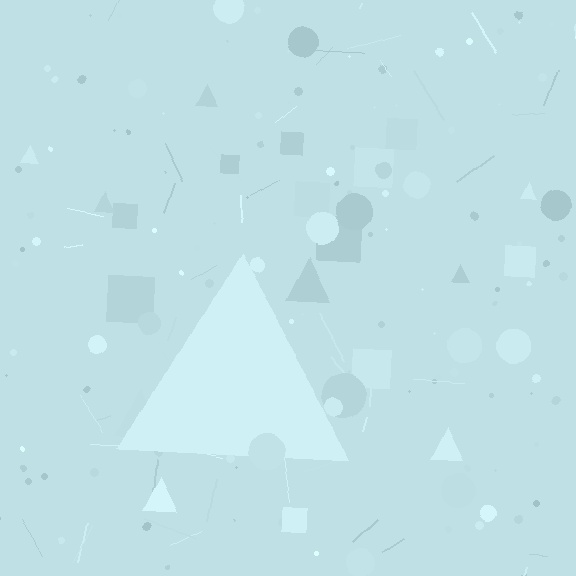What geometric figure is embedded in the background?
A triangle is embedded in the background.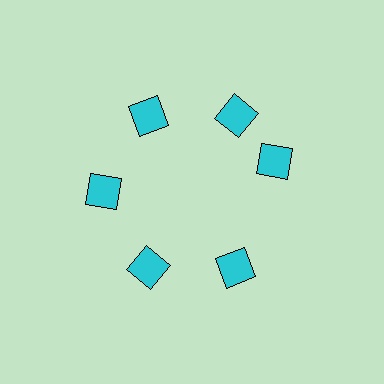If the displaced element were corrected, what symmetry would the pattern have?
It would have 6-fold rotational symmetry — the pattern would map onto itself every 60 degrees.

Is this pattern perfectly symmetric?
No. The 6 cyan squares are arranged in a ring, but one element near the 3 o'clock position is rotated out of alignment along the ring, breaking the 6-fold rotational symmetry.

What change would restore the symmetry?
The symmetry would be restored by rotating it back into even spacing with its neighbors so that all 6 squares sit at equal angles and equal distance from the center.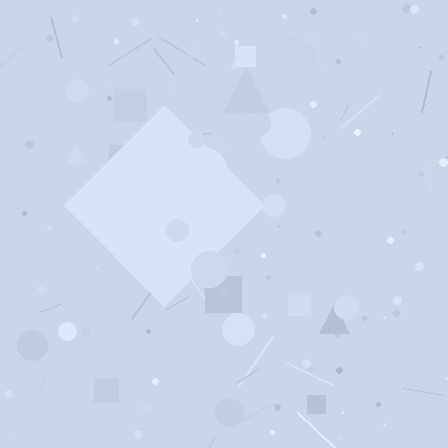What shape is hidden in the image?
A diamond is hidden in the image.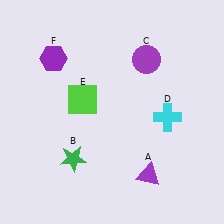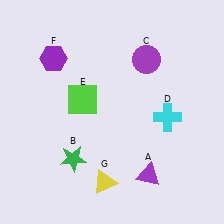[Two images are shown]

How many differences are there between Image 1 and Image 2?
There is 1 difference between the two images.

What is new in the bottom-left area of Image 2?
A yellow triangle (G) was added in the bottom-left area of Image 2.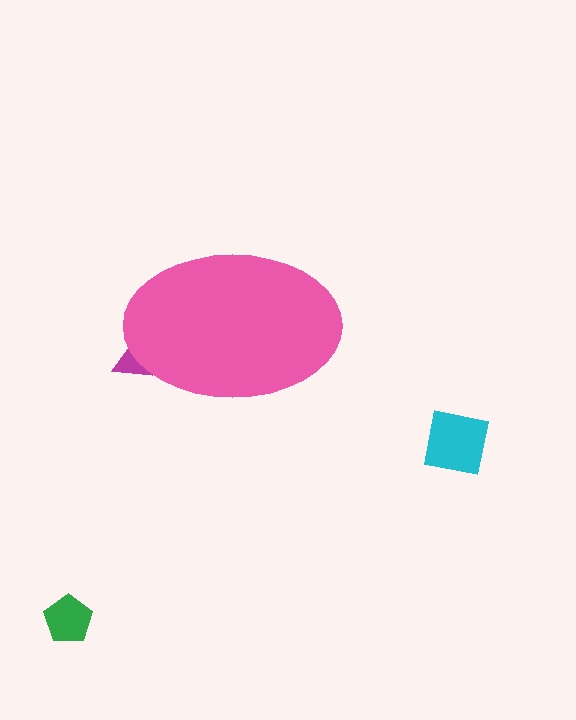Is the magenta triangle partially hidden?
Yes, the magenta triangle is partially hidden behind the pink ellipse.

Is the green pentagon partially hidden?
No, the green pentagon is fully visible.